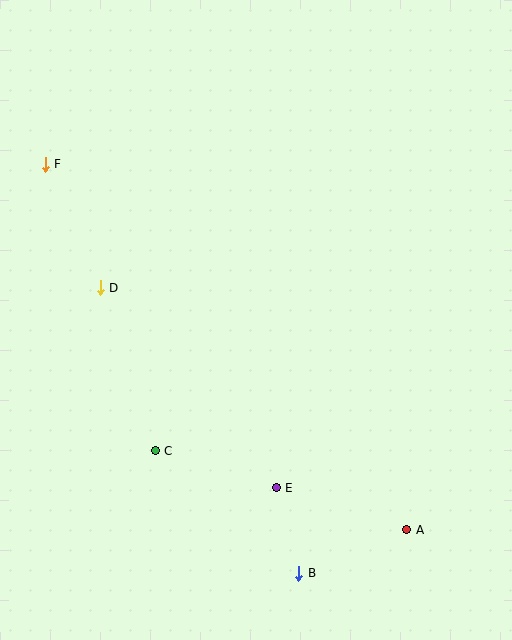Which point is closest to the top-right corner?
Point F is closest to the top-right corner.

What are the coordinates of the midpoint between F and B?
The midpoint between F and B is at (172, 369).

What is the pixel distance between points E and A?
The distance between E and A is 137 pixels.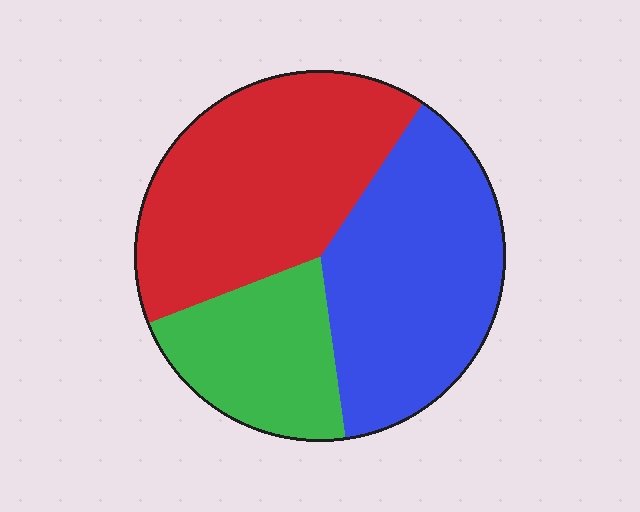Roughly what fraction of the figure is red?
Red takes up between a quarter and a half of the figure.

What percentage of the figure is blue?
Blue takes up about three eighths (3/8) of the figure.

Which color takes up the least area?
Green, at roughly 20%.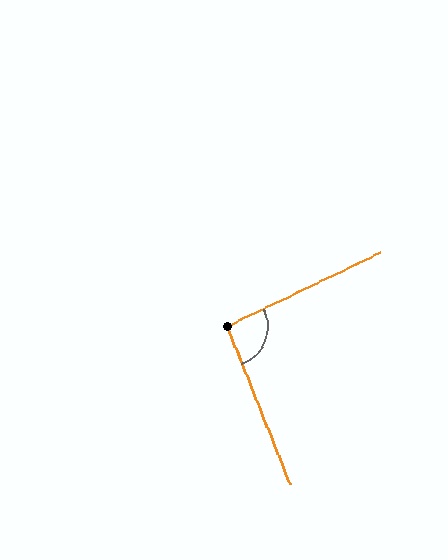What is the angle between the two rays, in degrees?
Approximately 94 degrees.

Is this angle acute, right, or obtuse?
It is approximately a right angle.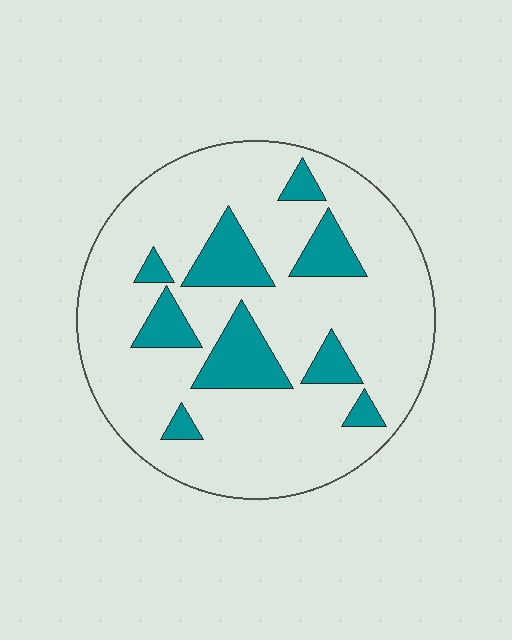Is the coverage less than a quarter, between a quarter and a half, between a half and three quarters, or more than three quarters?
Less than a quarter.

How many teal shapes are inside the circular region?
9.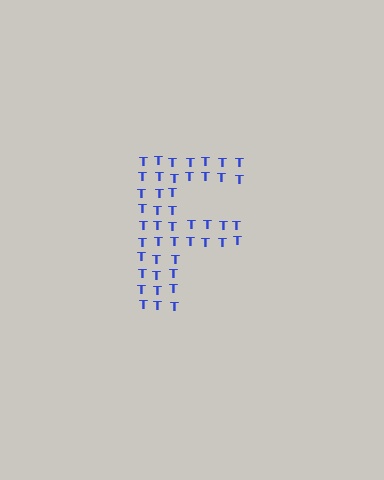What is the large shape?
The large shape is the letter F.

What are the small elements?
The small elements are letter T's.